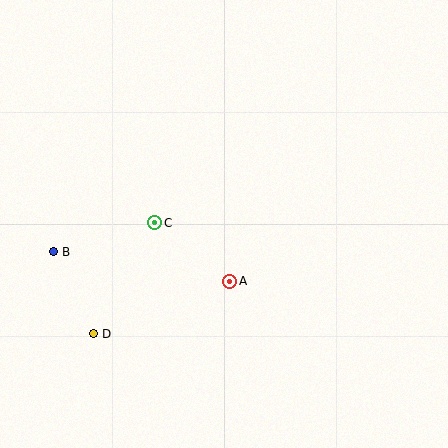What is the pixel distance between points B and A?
The distance between B and A is 179 pixels.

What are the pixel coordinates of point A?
Point A is at (230, 281).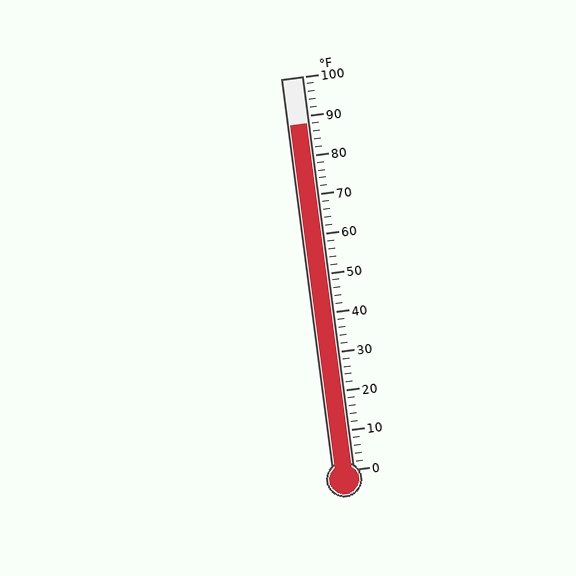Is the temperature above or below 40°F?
The temperature is above 40°F.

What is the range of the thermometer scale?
The thermometer scale ranges from 0°F to 100°F.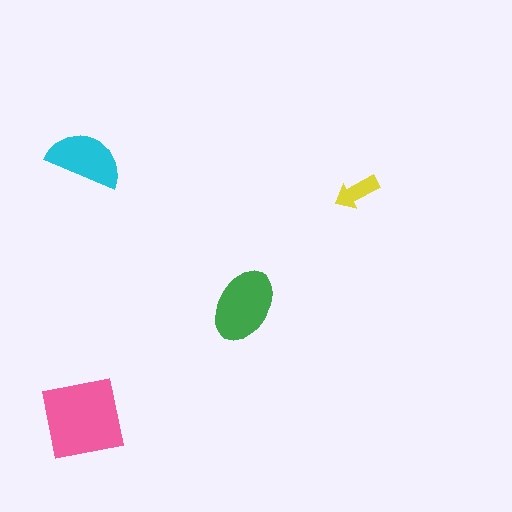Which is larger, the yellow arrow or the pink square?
The pink square.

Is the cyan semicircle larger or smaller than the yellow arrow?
Larger.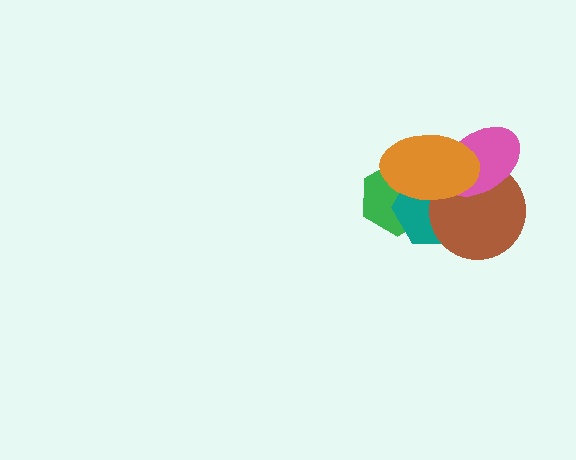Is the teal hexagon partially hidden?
Yes, it is partially covered by another shape.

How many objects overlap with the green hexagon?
2 objects overlap with the green hexagon.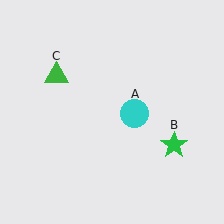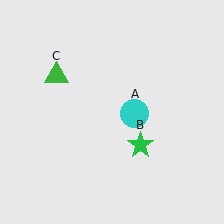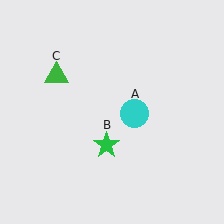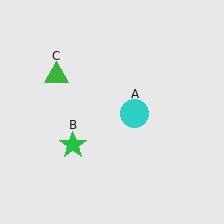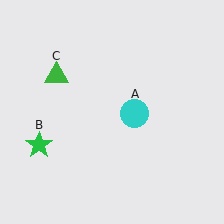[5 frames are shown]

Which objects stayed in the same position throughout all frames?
Cyan circle (object A) and green triangle (object C) remained stationary.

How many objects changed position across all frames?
1 object changed position: green star (object B).